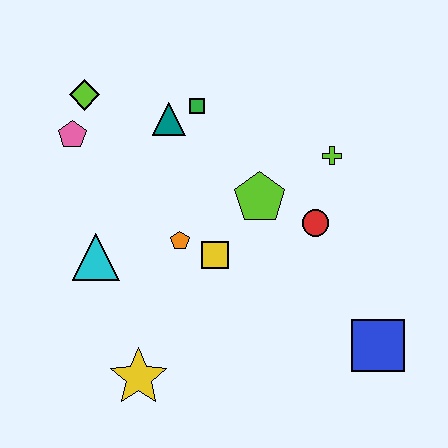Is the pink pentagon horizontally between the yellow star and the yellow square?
No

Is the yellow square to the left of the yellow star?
No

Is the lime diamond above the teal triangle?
Yes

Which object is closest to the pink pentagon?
The lime diamond is closest to the pink pentagon.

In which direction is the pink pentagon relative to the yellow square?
The pink pentagon is to the left of the yellow square.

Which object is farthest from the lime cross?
The yellow star is farthest from the lime cross.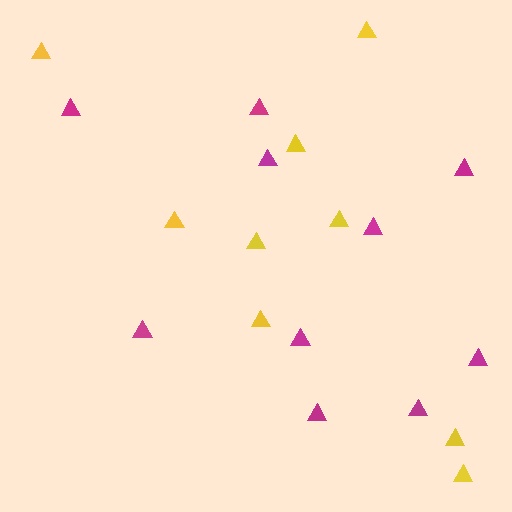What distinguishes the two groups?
There are 2 groups: one group of magenta triangles (10) and one group of yellow triangles (9).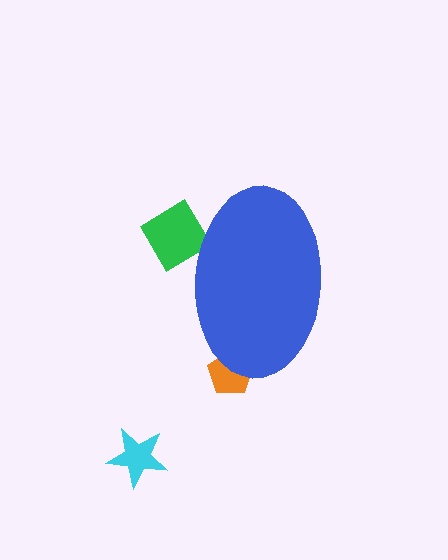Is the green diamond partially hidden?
Yes, the green diamond is partially hidden behind the blue ellipse.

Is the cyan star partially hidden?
No, the cyan star is fully visible.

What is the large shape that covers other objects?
A blue ellipse.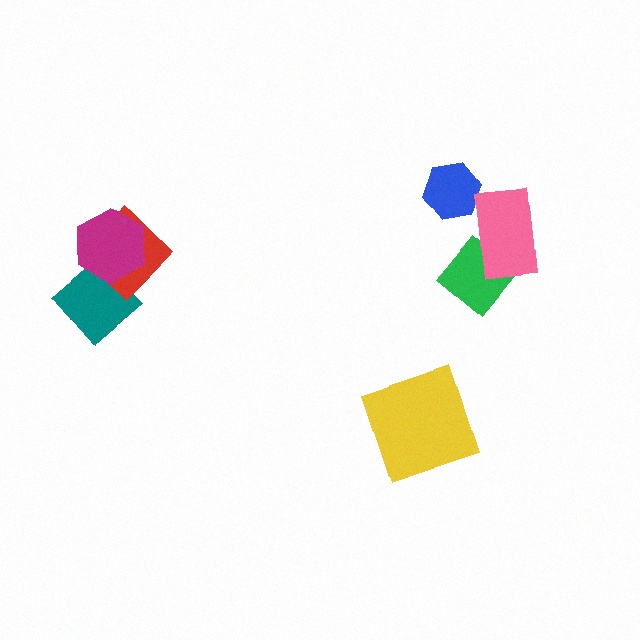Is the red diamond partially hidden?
Yes, it is partially covered by another shape.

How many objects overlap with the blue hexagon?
0 objects overlap with the blue hexagon.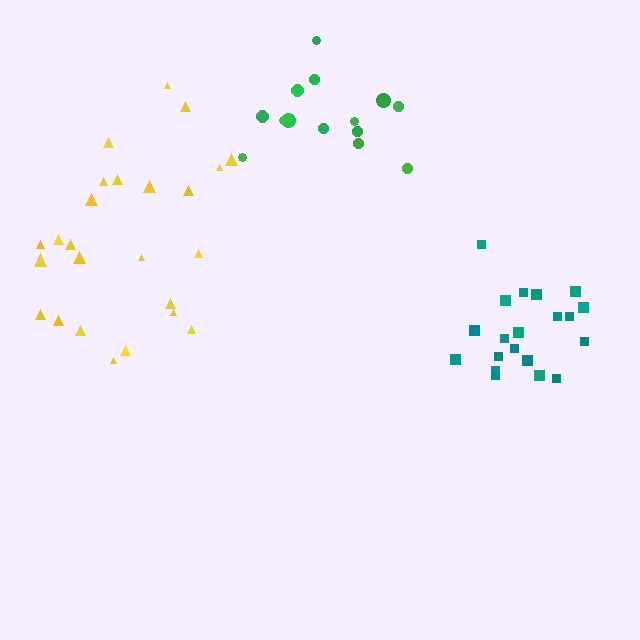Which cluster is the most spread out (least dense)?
Green.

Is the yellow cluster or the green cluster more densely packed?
Yellow.